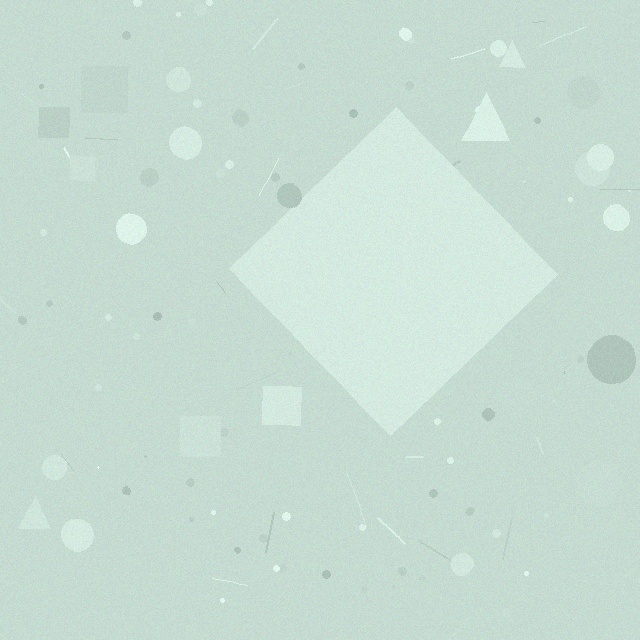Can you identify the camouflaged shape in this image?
The camouflaged shape is a diamond.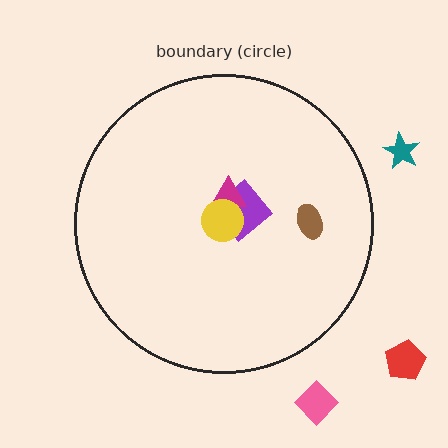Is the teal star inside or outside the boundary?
Outside.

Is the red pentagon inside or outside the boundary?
Outside.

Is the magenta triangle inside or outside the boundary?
Inside.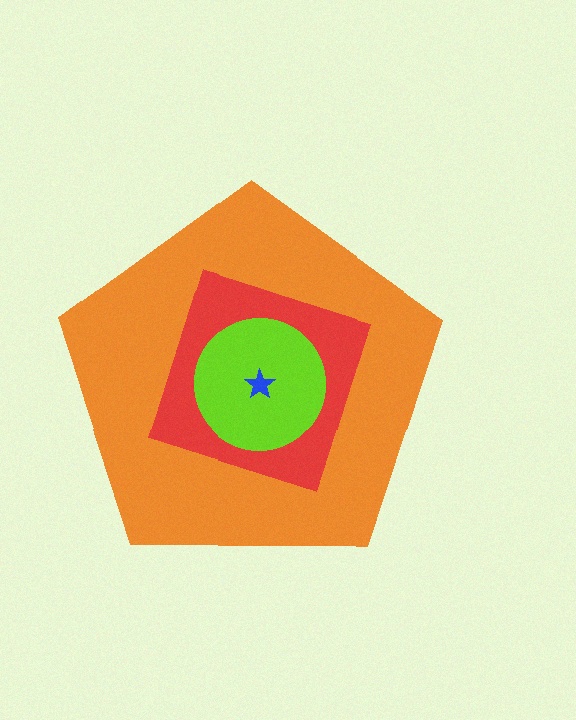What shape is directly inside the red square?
The lime circle.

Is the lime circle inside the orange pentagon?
Yes.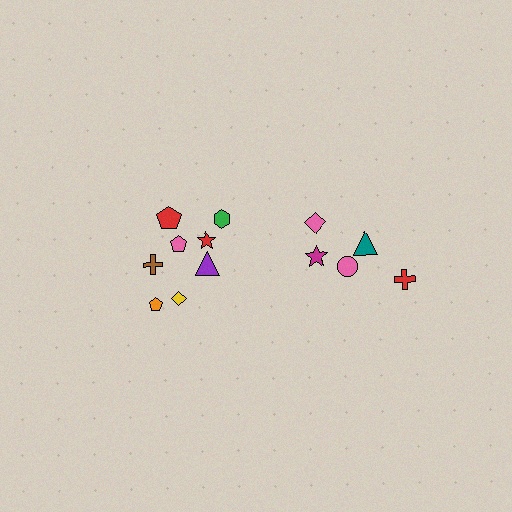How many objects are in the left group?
There are 8 objects.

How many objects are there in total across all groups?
There are 13 objects.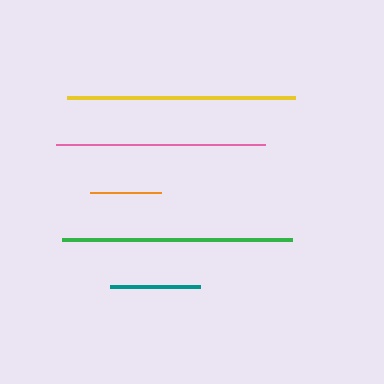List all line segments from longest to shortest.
From longest to shortest: green, yellow, pink, teal, orange.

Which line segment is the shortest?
The orange line is the shortest at approximately 71 pixels.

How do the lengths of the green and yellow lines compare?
The green and yellow lines are approximately the same length.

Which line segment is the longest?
The green line is the longest at approximately 230 pixels.